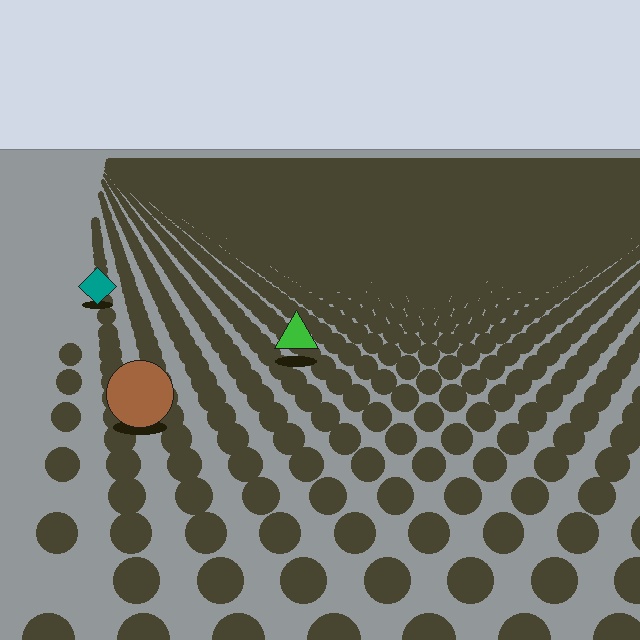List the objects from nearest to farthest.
From nearest to farthest: the brown circle, the green triangle, the teal diamond.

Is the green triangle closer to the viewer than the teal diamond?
Yes. The green triangle is closer — you can tell from the texture gradient: the ground texture is coarser near it.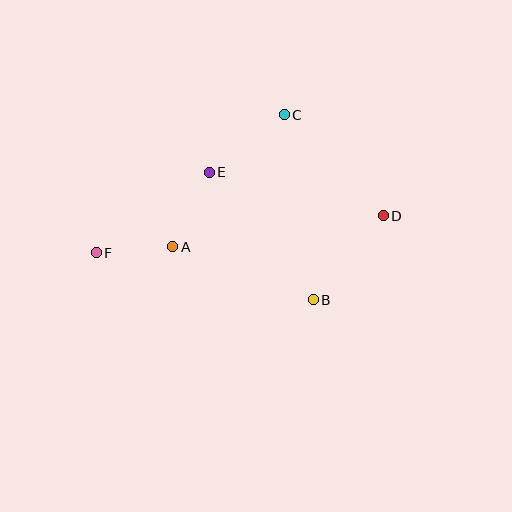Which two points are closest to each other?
Points A and F are closest to each other.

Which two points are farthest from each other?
Points D and F are farthest from each other.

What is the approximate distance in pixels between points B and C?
The distance between B and C is approximately 187 pixels.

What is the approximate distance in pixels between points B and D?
The distance between B and D is approximately 109 pixels.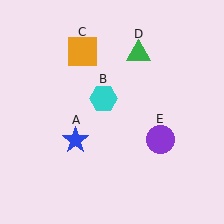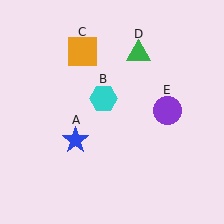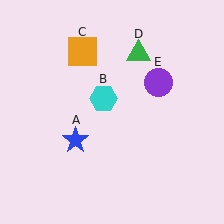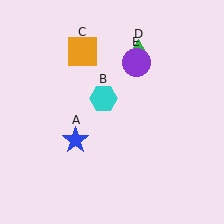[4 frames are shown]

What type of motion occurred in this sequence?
The purple circle (object E) rotated counterclockwise around the center of the scene.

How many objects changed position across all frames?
1 object changed position: purple circle (object E).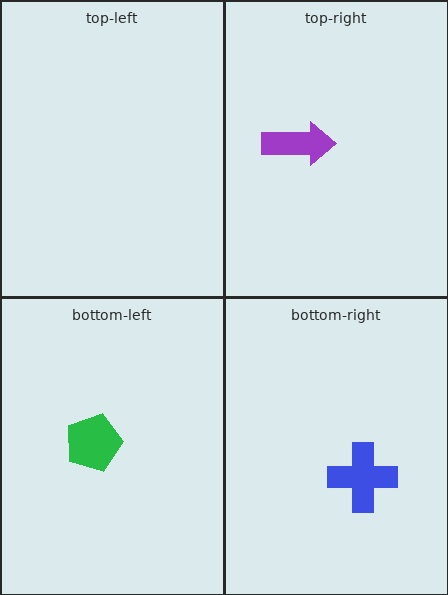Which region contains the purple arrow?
The top-right region.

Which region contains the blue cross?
The bottom-right region.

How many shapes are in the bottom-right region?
1.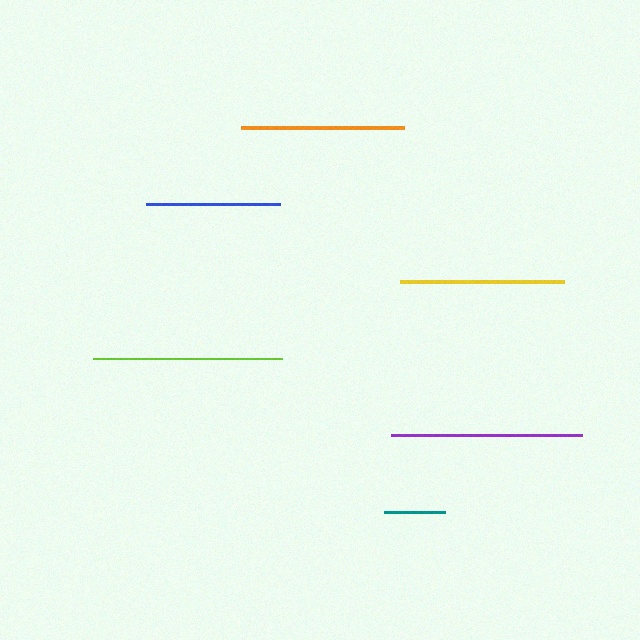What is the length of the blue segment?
The blue segment is approximately 134 pixels long.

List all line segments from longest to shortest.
From longest to shortest: purple, lime, yellow, orange, blue, teal.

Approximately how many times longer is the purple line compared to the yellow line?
The purple line is approximately 1.2 times the length of the yellow line.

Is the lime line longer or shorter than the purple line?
The purple line is longer than the lime line.